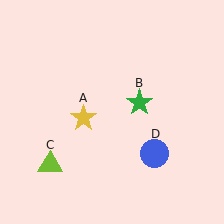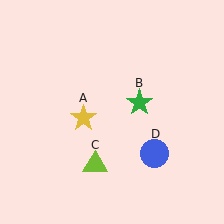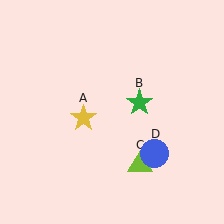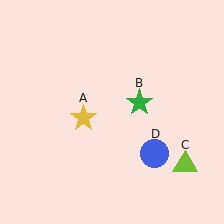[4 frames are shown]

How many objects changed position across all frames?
1 object changed position: lime triangle (object C).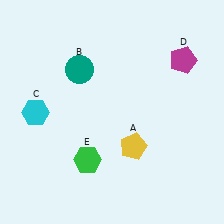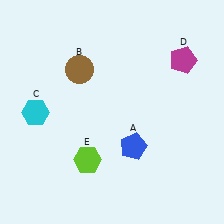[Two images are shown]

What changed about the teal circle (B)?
In Image 1, B is teal. In Image 2, it changed to brown.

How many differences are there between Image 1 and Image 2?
There are 3 differences between the two images.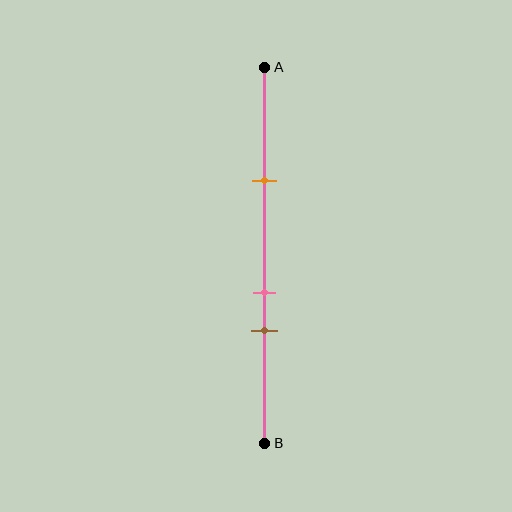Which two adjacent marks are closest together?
The pink and brown marks are the closest adjacent pair.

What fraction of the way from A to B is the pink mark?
The pink mark is approximately 60% (0.6) of the way from A to B.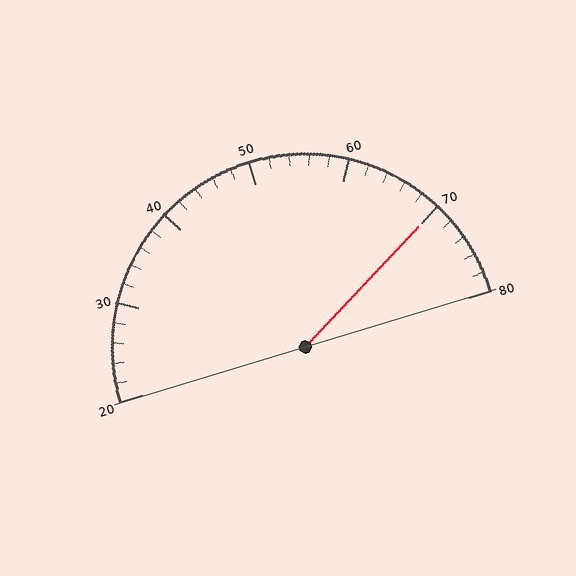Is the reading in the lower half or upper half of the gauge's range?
The reading is in the upper half of the range (20 to 80).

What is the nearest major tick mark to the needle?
The nearest major tick mark is 70.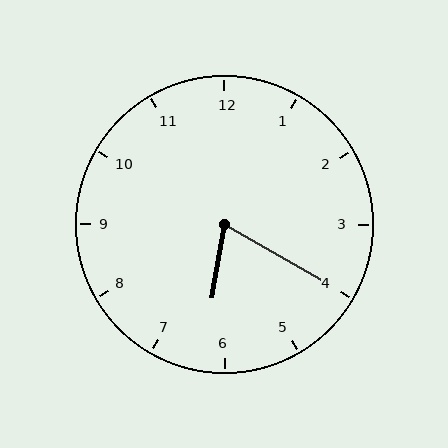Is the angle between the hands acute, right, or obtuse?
It is acute.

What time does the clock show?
6:20.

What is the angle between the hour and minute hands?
Approximately 70 degrees.